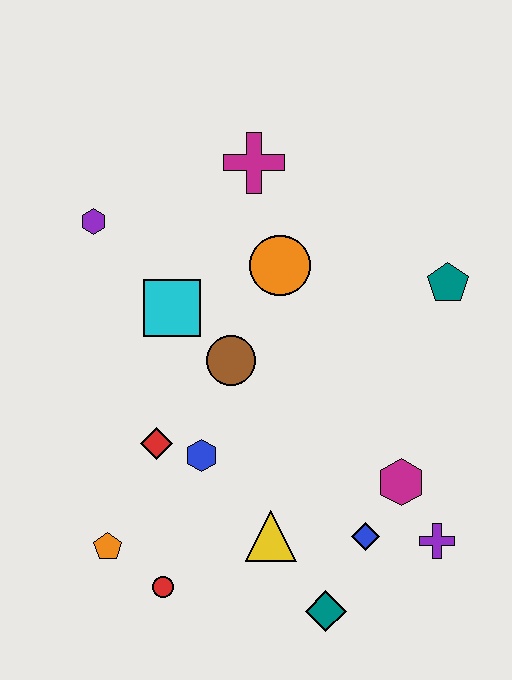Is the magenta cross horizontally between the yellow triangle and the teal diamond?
No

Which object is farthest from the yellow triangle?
The magenta cross is farthest from the yellow triangle.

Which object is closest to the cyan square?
The brown circle is closest to the cyan square.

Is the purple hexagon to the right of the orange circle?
No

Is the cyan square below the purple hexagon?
Yes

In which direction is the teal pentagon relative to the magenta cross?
The teal pentagon is to the right of the magenta cross.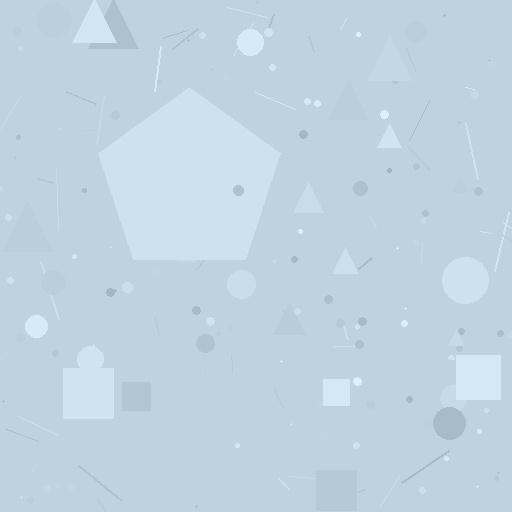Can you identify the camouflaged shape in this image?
The camouflaged shape is a pentagon.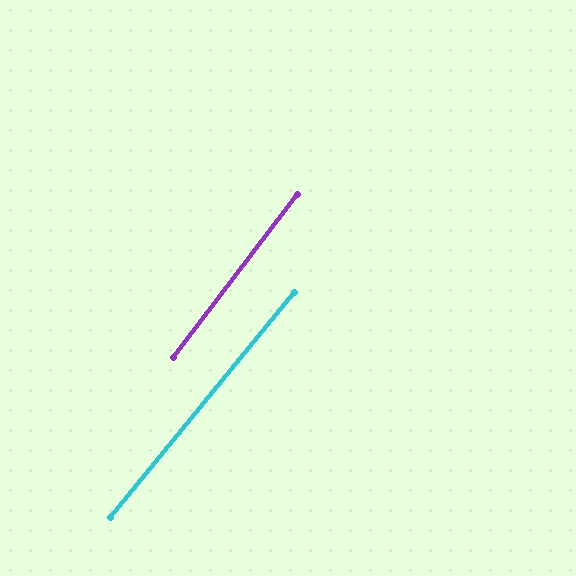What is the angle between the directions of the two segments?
Approximately 2 degrees.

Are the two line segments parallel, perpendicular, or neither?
Parallel — their directions differ by only 1.8°.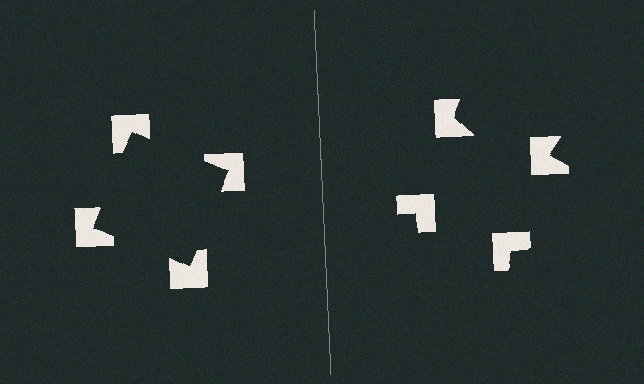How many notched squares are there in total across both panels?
8 — 4 on each side.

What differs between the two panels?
The notched squares are positioned identically on both sides; only the wedge orientations differ. On the left they align to a square; on the right they are misaligned.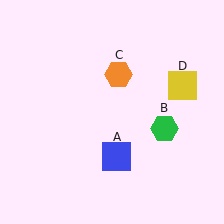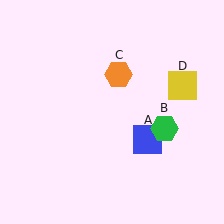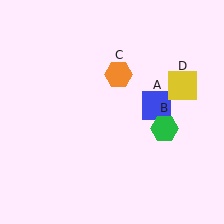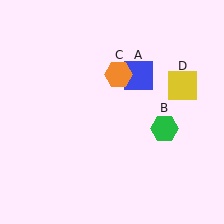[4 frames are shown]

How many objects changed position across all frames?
1 object changed position: blue square (object A).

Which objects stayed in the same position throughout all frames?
Green hexagon (object B) and orange hexagon (object C) and yellow square (object D) remained stationary.